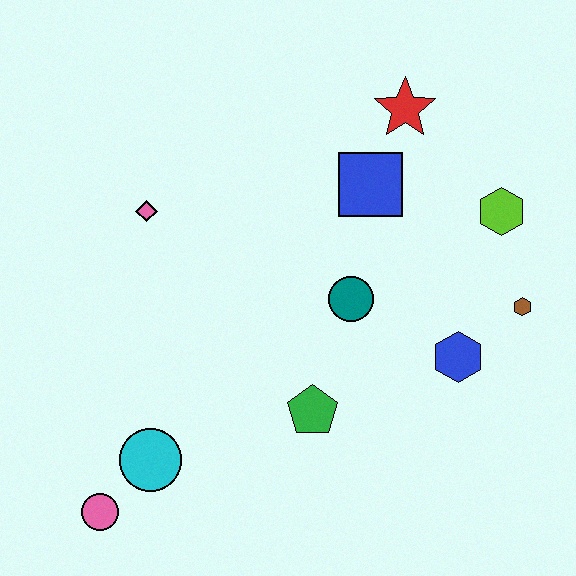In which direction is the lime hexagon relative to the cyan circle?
The lime hexagon is to the right of the cyan circle.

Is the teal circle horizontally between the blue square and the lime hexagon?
No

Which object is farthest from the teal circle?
The pink circle is farthest from the teal circle.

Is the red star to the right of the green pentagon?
Yes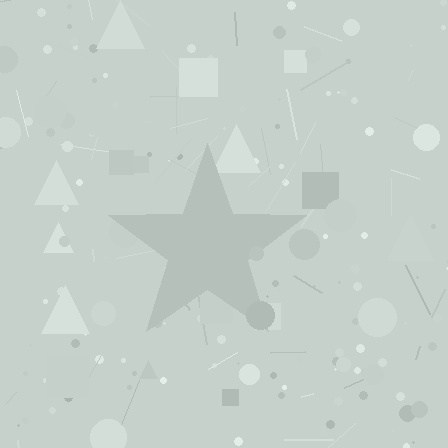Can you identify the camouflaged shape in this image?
The camouflaged shape is a star.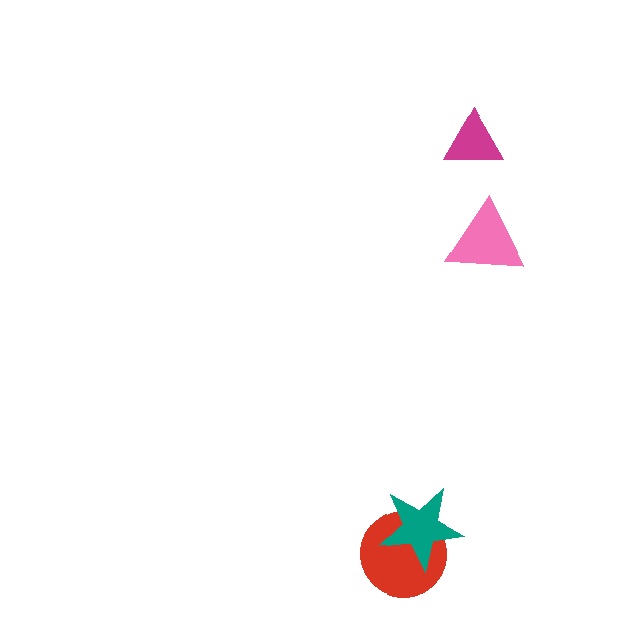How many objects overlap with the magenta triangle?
0 objects overlap with the magenta triangle.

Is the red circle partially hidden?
Yes, it is partially covered by another shape.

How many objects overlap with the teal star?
1 object overlaps with the teal star.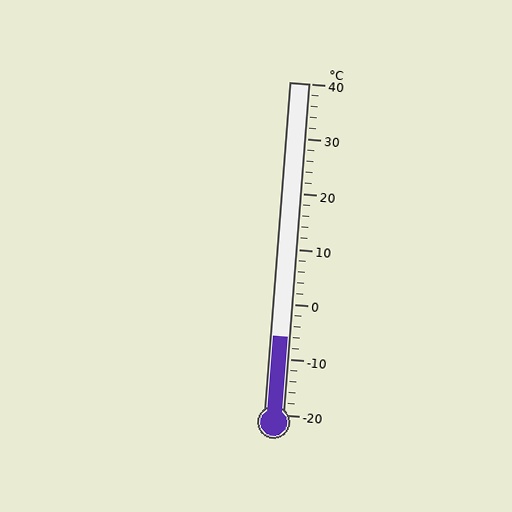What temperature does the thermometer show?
The thermometer shows approximately -6°C.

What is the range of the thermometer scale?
The thermometer scale ranges from -20°C to 40°C.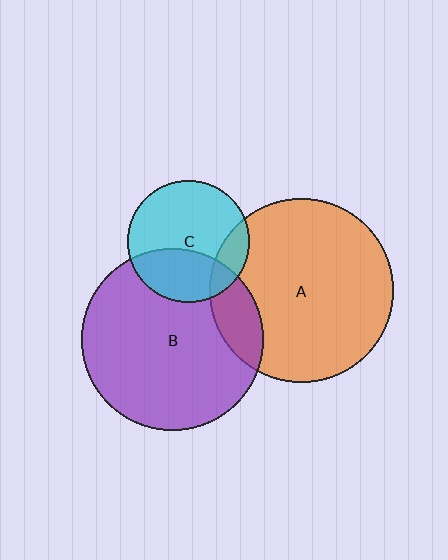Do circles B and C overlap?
Yes.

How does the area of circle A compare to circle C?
Approximately 2.2 times.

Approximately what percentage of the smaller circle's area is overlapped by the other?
Approximately 35%.